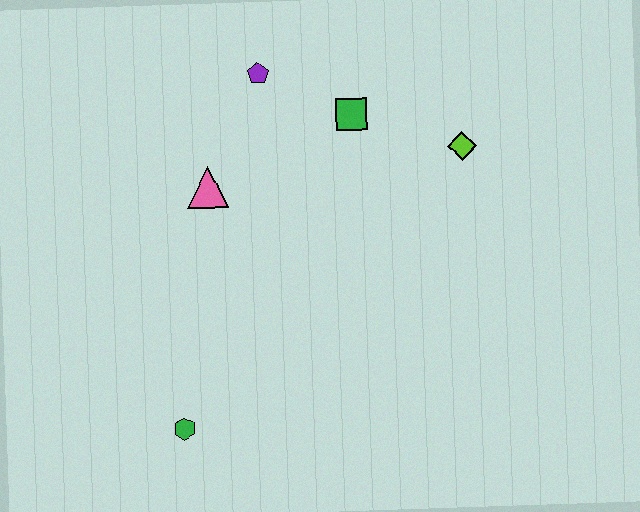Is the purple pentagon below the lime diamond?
No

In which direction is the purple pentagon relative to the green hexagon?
The purple pentagon is above the green hexagon.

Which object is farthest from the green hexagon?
The lime diamond is farthest from the green hexagon.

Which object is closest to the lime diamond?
The green square is closest to the lime diamond.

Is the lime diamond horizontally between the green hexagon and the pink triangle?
No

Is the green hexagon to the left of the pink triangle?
Yes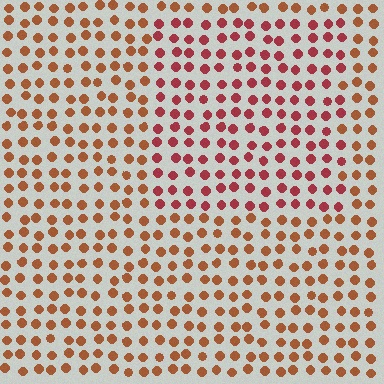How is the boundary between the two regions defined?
The boundary is defined purely by a slight shift in hue (about 29 degrees). Spacing, size, and orientation are identical on both sides.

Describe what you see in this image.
The image is filled with small brown elements in a uniform arrangement. A rectangle-shaped region is visible where the elements are tinted to a slightly different hue, forming a subtle color boundary.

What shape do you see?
I see a rectangle.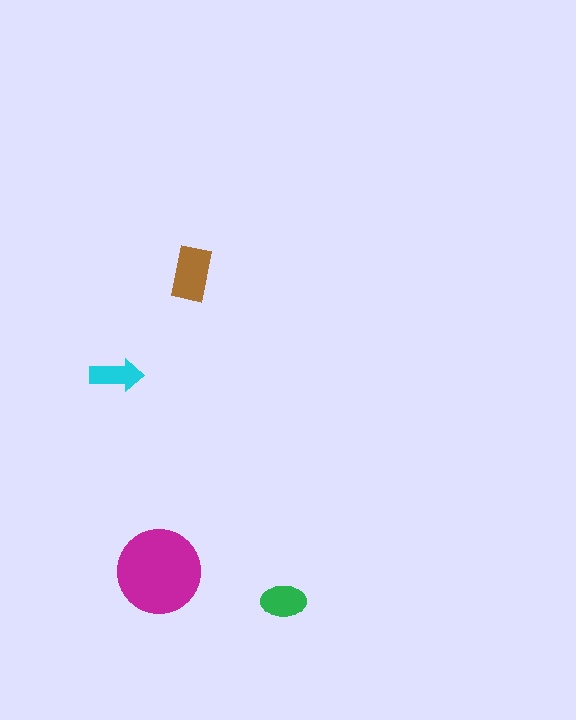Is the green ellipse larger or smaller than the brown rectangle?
Smaller.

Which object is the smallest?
The cyan arrow.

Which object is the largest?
The magenta circle.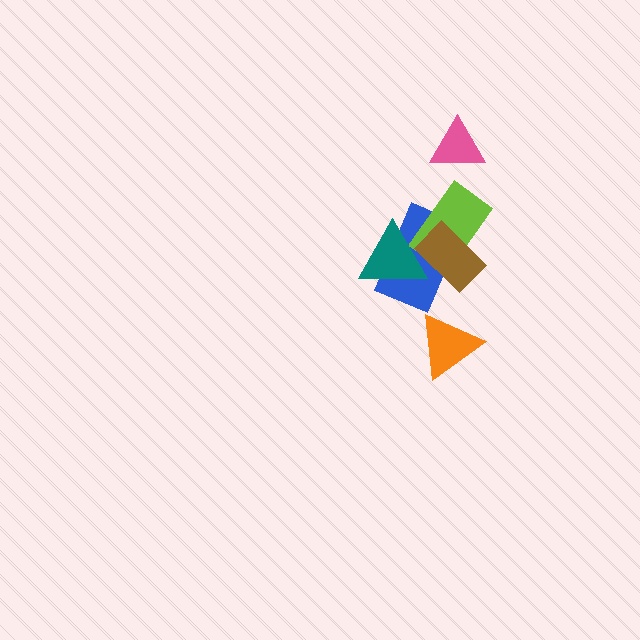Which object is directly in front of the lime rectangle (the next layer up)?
The brown rectangle is directly in front of the lime rectangle.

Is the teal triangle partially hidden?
No, no other shape covers it.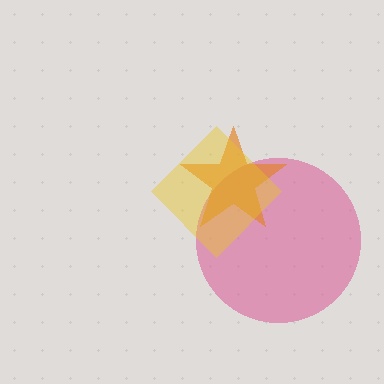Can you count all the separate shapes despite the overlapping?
Yes, there are 3 separate shapes.